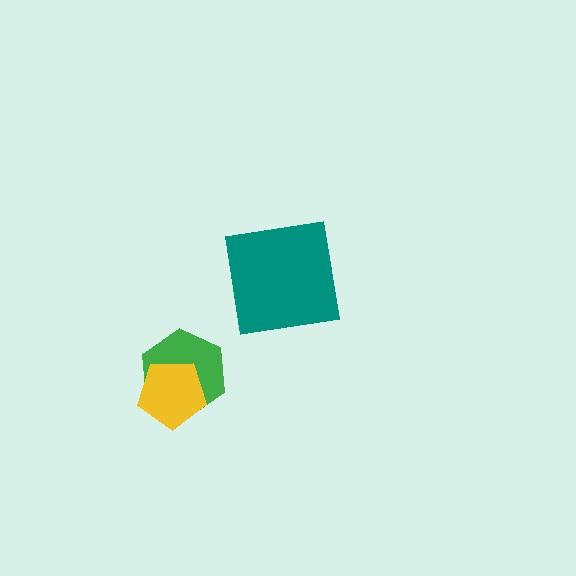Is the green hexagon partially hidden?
Yes, it is partially covered by another shape.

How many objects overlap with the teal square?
0 objects overlap with the teal square.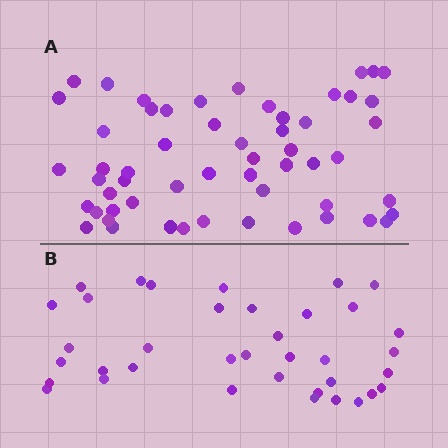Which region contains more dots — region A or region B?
Region A (the top region) has more dots.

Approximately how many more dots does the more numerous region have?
Region A has approximately 20 more dots than region B.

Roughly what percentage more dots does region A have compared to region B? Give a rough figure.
About 50% more.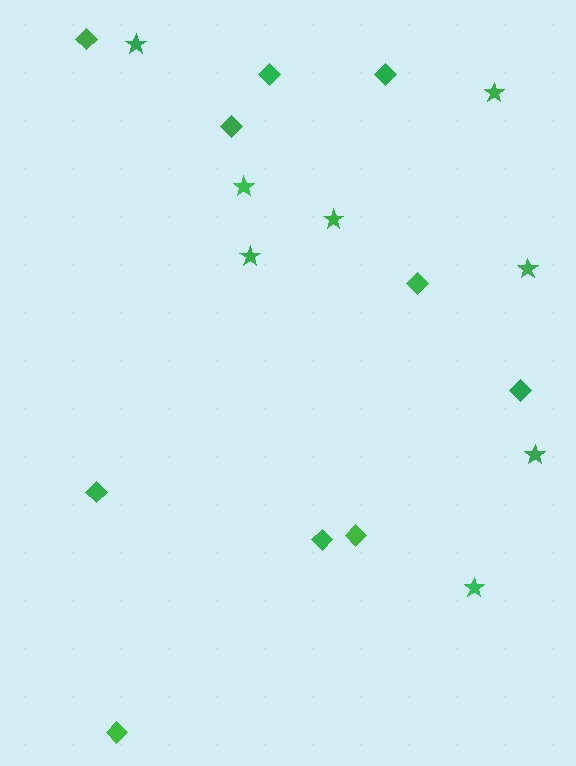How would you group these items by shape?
There are 2 groups: one group of diamonds (10) and one group of stars (8).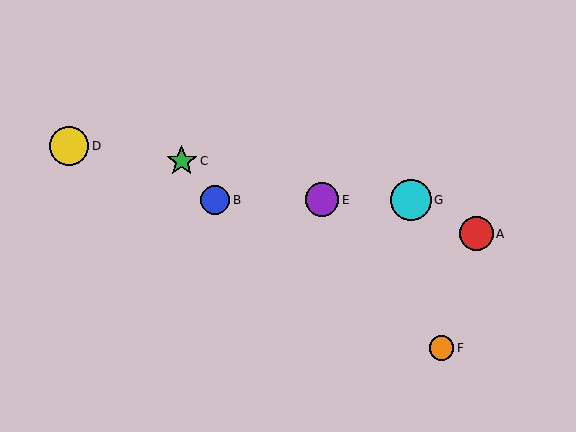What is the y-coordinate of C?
Object C is at y≈161.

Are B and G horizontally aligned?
Yes, both are at y≈200.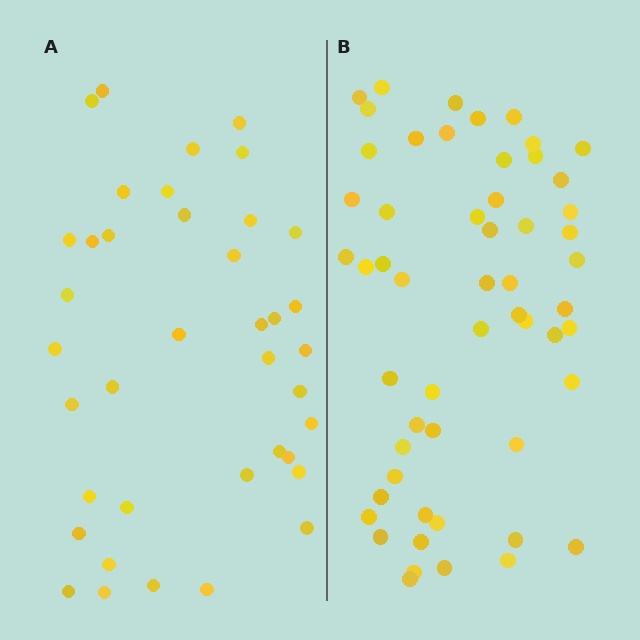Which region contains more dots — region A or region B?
Region B (the right region) has more dots.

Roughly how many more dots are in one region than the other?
Region B has approximately 15 more dots than region A.